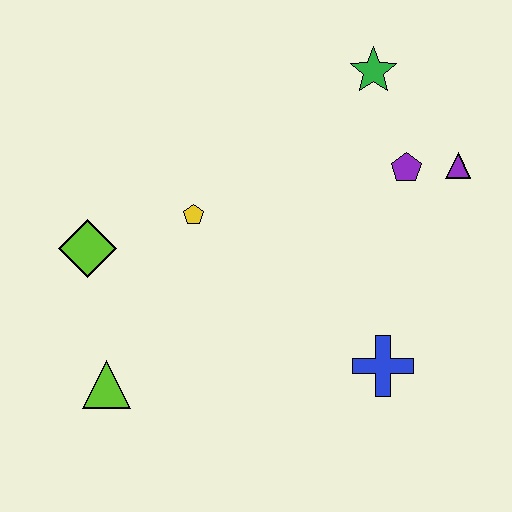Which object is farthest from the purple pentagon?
The lime triangle is farthest from the purple pentagon.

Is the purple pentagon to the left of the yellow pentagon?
No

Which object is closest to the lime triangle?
The lime diamond is closest to the lime triangle.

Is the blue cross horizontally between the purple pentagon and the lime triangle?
Yes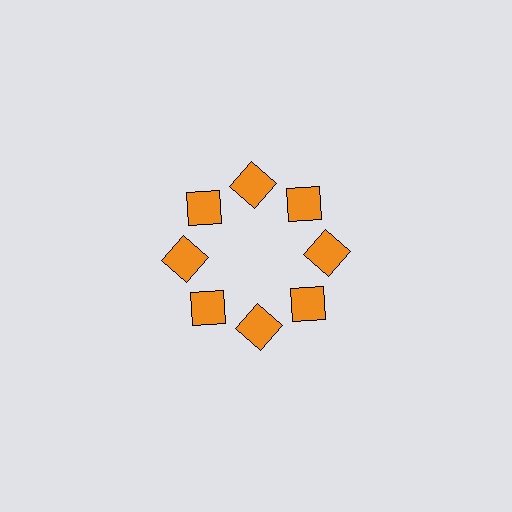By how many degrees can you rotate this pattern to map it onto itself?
The pattern maps onto itself every 45 degrees of rotation.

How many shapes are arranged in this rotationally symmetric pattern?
There are 8 shapes, arranged in 8 groups of 1.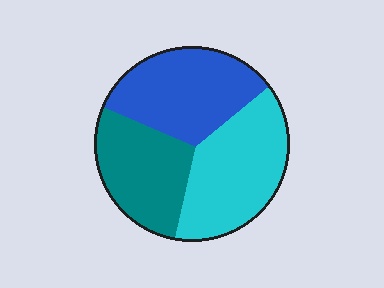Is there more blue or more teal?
Blue.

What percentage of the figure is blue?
Blue covers 34% of the figure.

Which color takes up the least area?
Teal, at roughly 30%.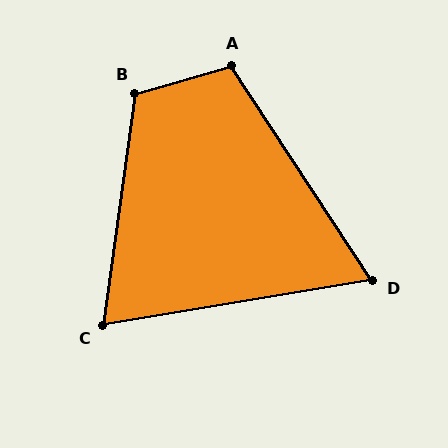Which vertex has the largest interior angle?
B, at approximately 114 degrees.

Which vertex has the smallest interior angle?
D, at approximately 66 degrees.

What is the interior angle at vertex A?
Approximately 107 degrees (obtuse).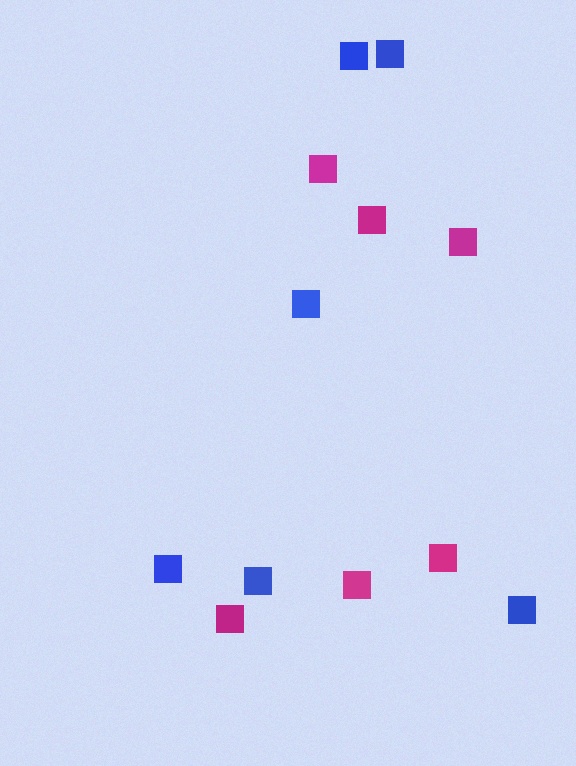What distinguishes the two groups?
There are 2 groups: one group of blue squares (6) and one group of magenta squares (6).